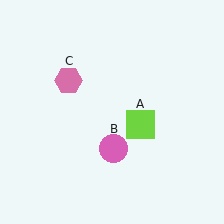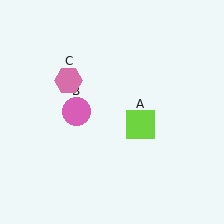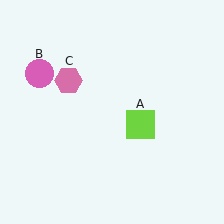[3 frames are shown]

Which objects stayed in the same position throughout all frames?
Lime square (object A) and pink hexagon (object C) remained stationary.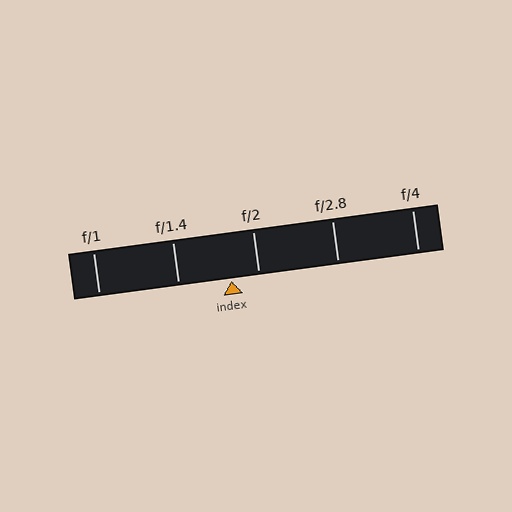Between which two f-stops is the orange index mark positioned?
The index mark is between f/1.4 and f/2.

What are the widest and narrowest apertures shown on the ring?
The widest aperture shown is f/1 and the narrowest is f/4.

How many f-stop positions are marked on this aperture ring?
There are 5 f-stop positions marked.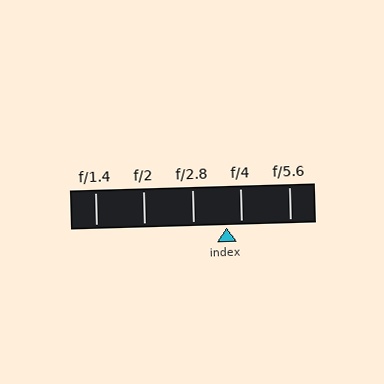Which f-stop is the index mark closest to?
The index mark is closest to f/4.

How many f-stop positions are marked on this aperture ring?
There are 5 f-stop positions marked.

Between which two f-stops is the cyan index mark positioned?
The index mark is between f/2.8 and f/4.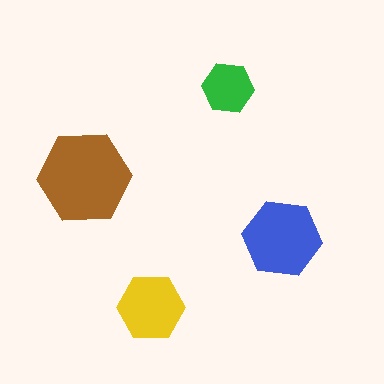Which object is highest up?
The green hexagon is topmost.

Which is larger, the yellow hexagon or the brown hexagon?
The brown one.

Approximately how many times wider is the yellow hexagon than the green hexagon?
About 1.5 times wider.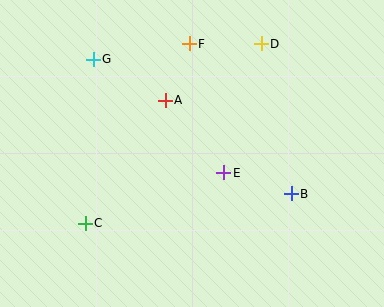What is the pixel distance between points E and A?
The distance between E and A is 93 pixels.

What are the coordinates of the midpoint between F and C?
The midpoint between F and C is at (137, 134).